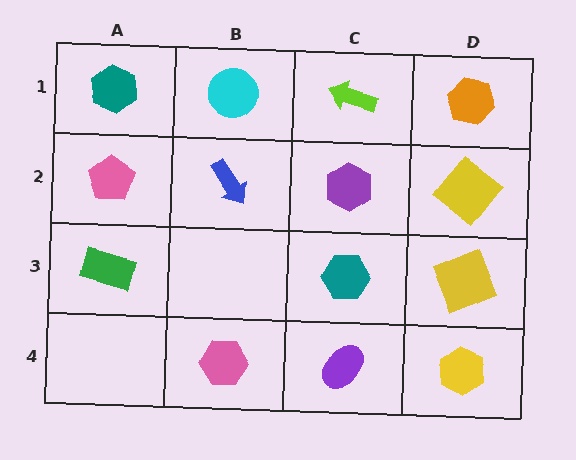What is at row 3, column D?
A yellow square.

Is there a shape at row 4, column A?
No, that cell is empty.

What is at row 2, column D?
A yellow diamond.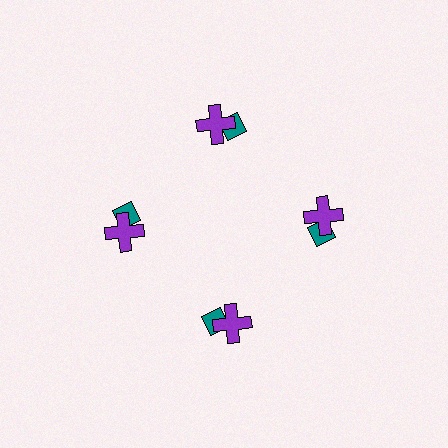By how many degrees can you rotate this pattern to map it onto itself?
The pattern maps onto itself every 90 degrees of rotation.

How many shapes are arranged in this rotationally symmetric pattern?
There are 8 shapes, arranged in 4 groups of 2.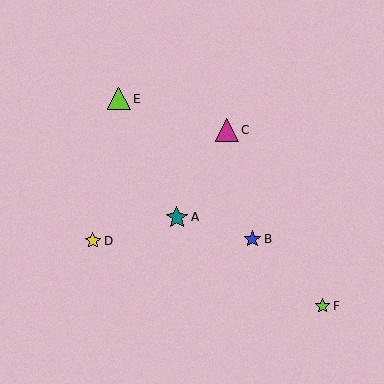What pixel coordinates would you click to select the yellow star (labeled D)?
Click at (93, 241) to select the yellow star D.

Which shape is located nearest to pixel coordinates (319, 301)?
The lime star (labeled F) at (323, 306) is nearest to that location.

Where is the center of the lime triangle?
The center of the lime triangle is at (119, 99).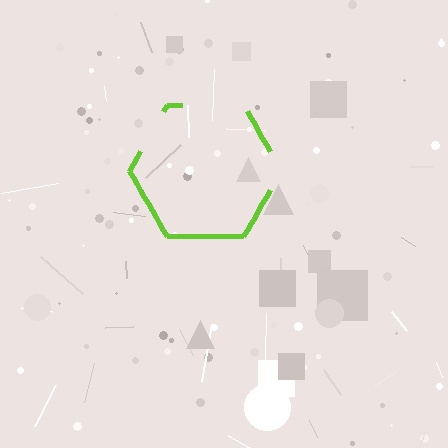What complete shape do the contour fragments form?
The contour fragments form a hexagon.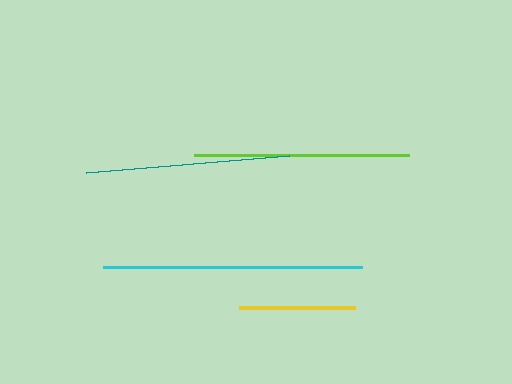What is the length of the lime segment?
The lime segment is approximately 215 pixels long.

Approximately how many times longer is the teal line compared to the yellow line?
The teal line is approximately 1.7 times the length of the yellow line.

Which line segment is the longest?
The cyan line is the longest at approximately 259 pixels.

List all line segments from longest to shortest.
From longest to shortest: cyan, lime, teal, yellow.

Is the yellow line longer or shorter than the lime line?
The lime line is longer than the yellow line.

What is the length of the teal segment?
The teal segment is approximately 203 pixels long.